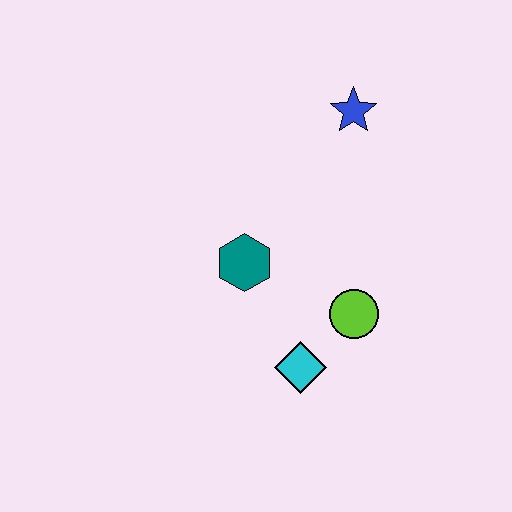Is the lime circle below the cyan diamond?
No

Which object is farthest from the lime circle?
The blue star is farthest from the lime circle.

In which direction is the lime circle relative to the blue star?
The lime circle is below the blue star.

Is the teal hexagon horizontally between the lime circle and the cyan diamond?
No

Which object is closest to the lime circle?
The cyan diamond is closest to the lime circle.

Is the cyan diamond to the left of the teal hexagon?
No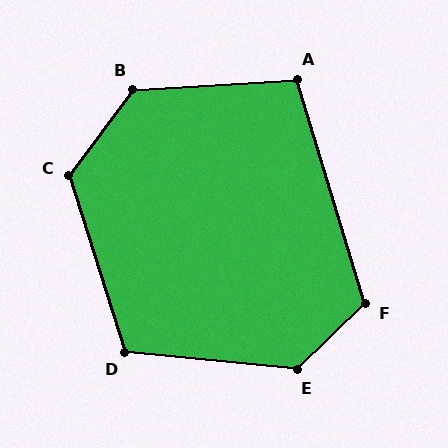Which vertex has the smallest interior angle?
A, at approximately 103 degrees.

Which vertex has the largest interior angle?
E, at approximately 131 degrees.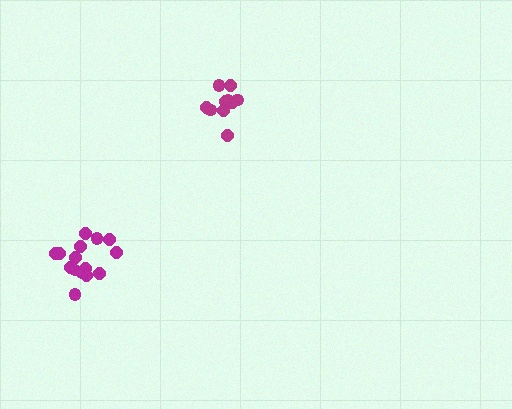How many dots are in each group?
Group 1: 10 dots, Group 2: 15 dots (25 total).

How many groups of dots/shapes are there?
There are 2 groups.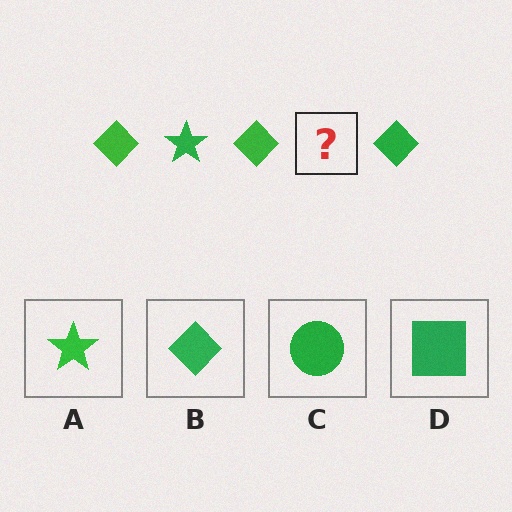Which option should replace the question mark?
Option A.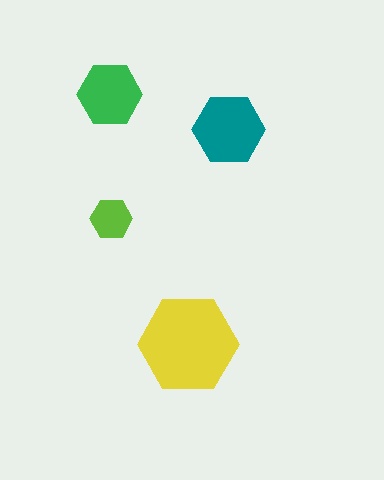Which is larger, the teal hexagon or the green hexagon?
The teal one.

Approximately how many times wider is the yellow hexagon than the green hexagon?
About 1.5 times wider.